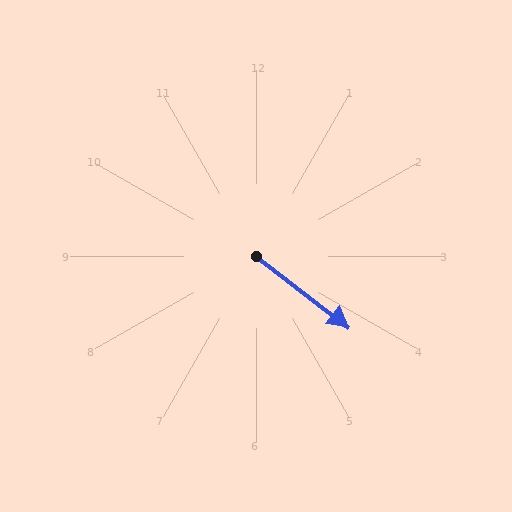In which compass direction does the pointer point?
Southeast.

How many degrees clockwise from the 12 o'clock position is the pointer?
Approximately 128 degrees.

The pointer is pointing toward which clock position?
Roughly 4 o'clock.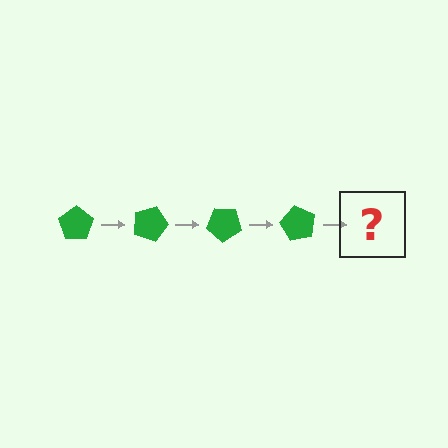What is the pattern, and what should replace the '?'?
The pattern is that the pentagon rotates 20 degrees each step. The '?' should be a green pentagon rotated 80 degrees.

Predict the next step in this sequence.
The next step is a green pentagon rotated 80 degrees.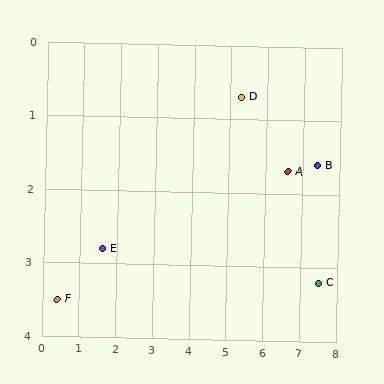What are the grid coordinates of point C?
Point C is at approximately (7.5, 3.2).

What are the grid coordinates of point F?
Point F is at approximately (0.4, 3.5).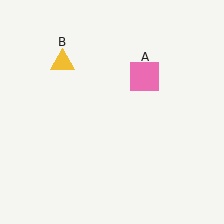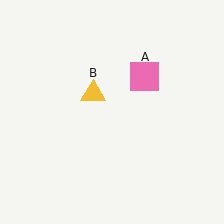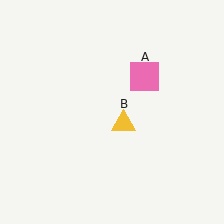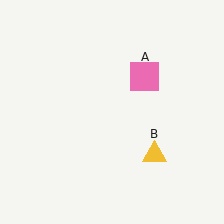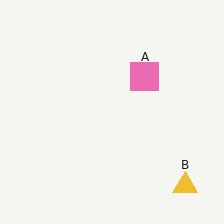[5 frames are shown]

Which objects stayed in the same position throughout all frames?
Pink square (object A) remained stationary.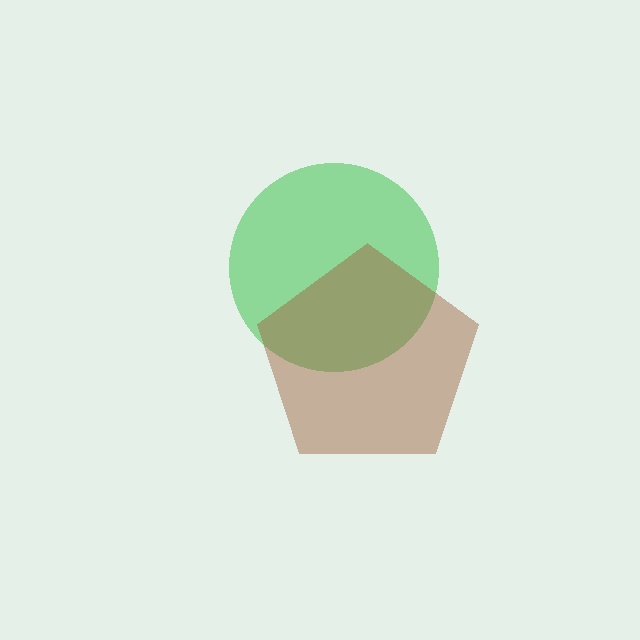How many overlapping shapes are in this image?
There are 2 overlapping shapes in the image.